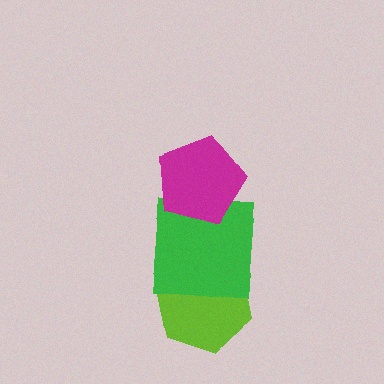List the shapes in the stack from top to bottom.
From top to bottom: the magenta pentagon, the green square, the lime hexagon.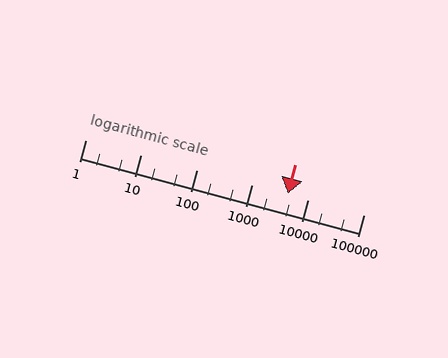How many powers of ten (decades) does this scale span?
The scale spans 5 decades, from 1 to 100000.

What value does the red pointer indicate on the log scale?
The pointer indicates approximately 4300.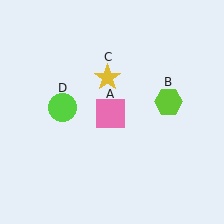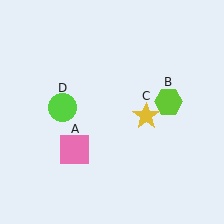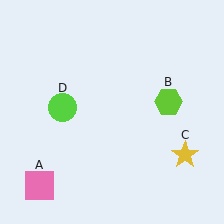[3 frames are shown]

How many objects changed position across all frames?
2 objects changed position: pink square (object A), yellow star (object C).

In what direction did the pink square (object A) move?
The pink square (object A) moved down and to the left.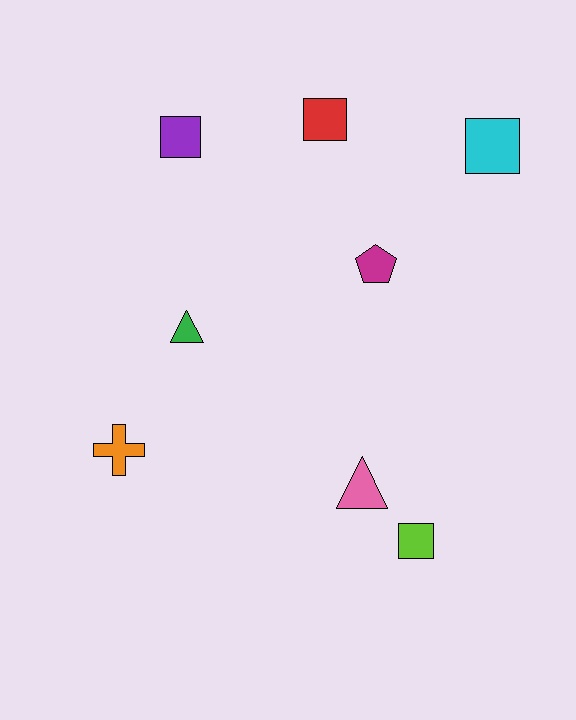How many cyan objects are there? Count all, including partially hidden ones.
There is 1 cyan object.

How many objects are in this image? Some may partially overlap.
There are 8 objects.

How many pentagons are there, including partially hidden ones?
There is 1 pentagon.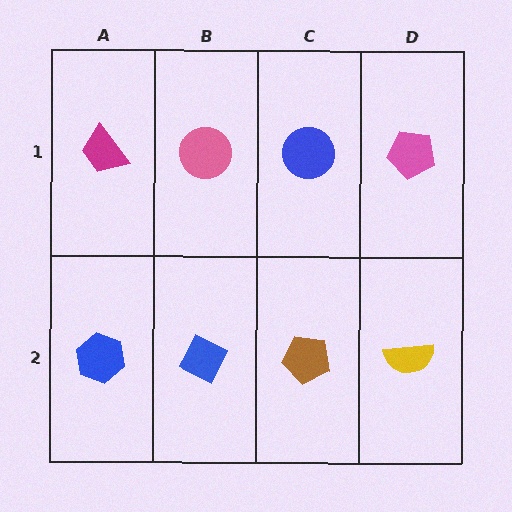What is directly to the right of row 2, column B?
A brown pentagon.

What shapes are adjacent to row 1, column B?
A blue diamond (row 2, column B), a magenta trapezoid (row 1, column A), a blue circle (row 1, column C).